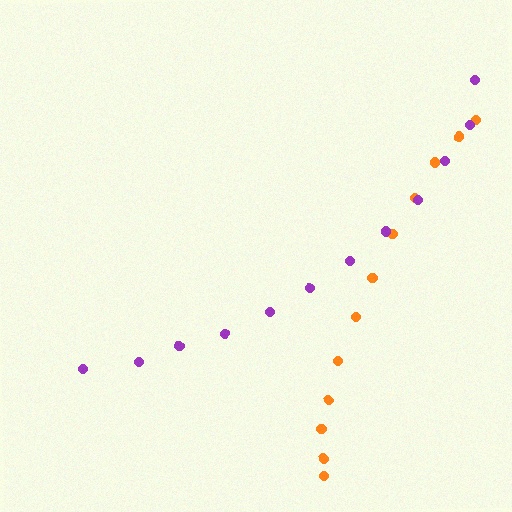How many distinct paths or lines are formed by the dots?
There are 2 distinct paths.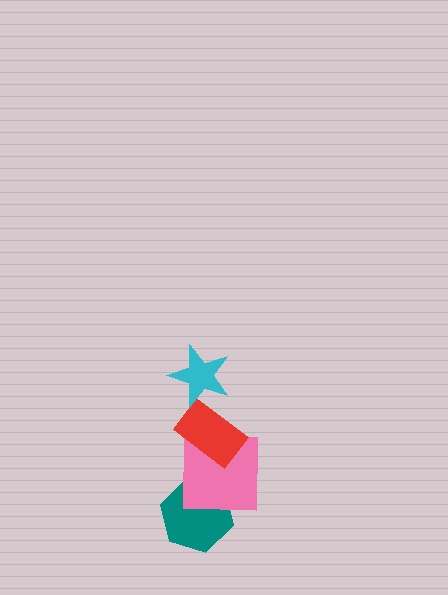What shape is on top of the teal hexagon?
The pink square is on top of the teal hexagon.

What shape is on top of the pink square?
The red rectangle is on top of the pink square.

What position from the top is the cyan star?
The cyan star is 1st from the top.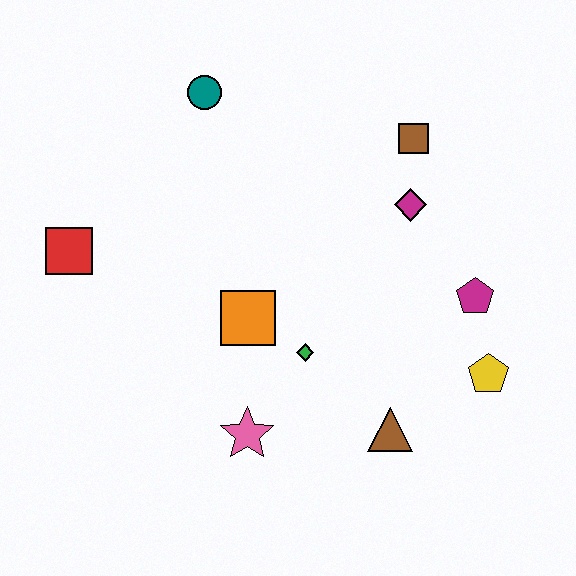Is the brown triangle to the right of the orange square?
Yes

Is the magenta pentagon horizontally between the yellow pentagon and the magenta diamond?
Yes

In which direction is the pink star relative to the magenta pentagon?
The pink star is to the left of the magenta pentagon.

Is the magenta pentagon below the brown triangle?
No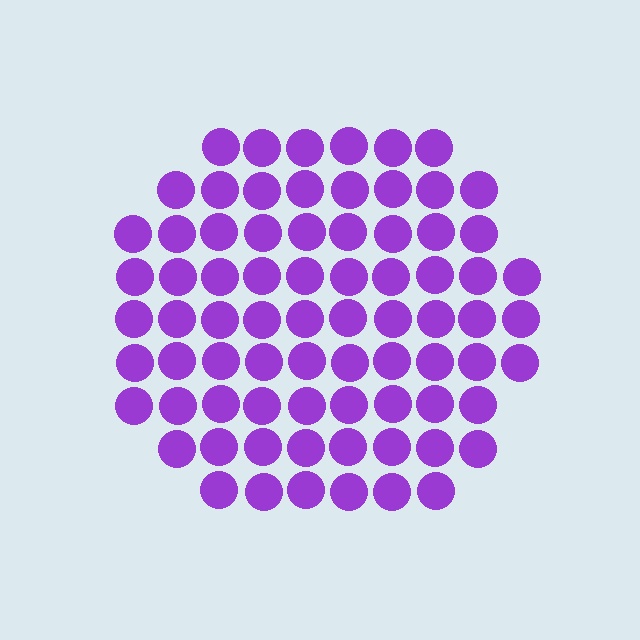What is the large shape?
The large shape is a circle.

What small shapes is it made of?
It is made of small circles.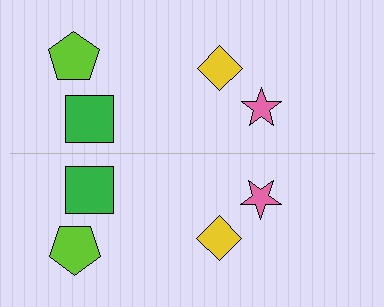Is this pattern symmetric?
Yes, this pattern has bilateral (reflection) symmetry.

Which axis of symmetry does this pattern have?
The pattern has a horizontal axis of symmetry running through the center of the image.